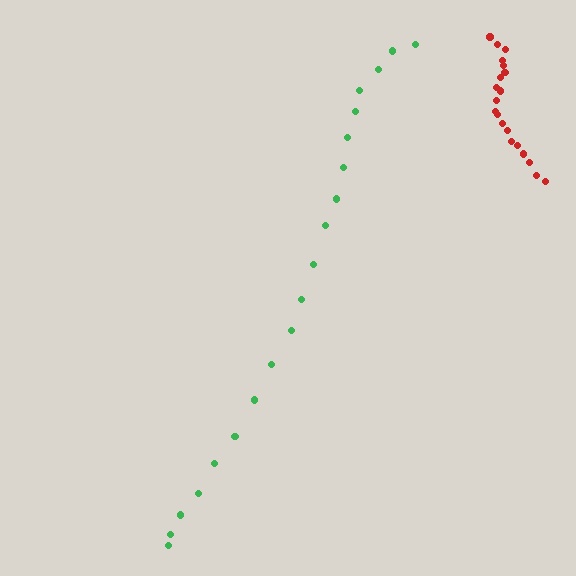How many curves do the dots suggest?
There are 2 distinct paths.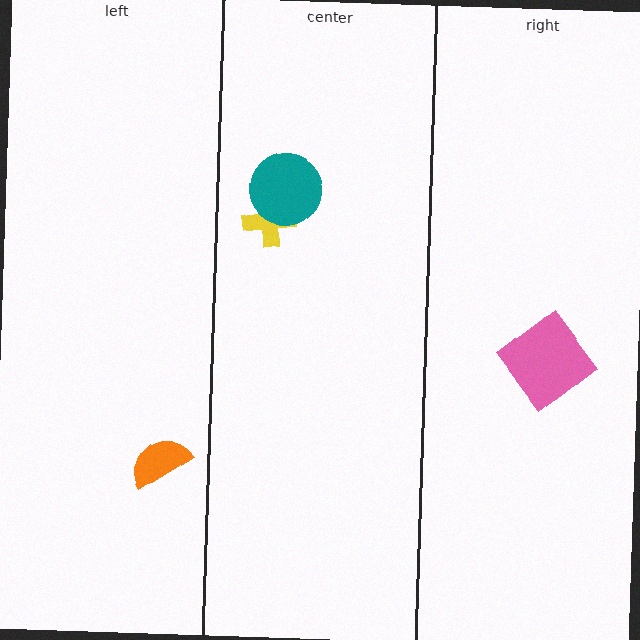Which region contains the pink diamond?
The right region.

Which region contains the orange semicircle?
The left region.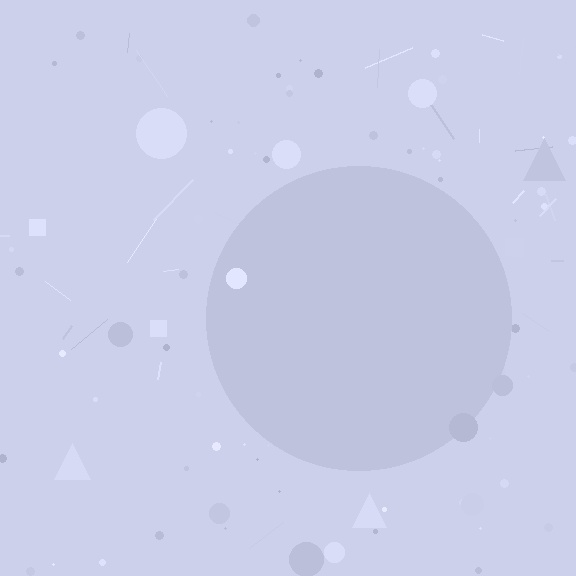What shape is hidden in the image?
A circle is hidden in the image.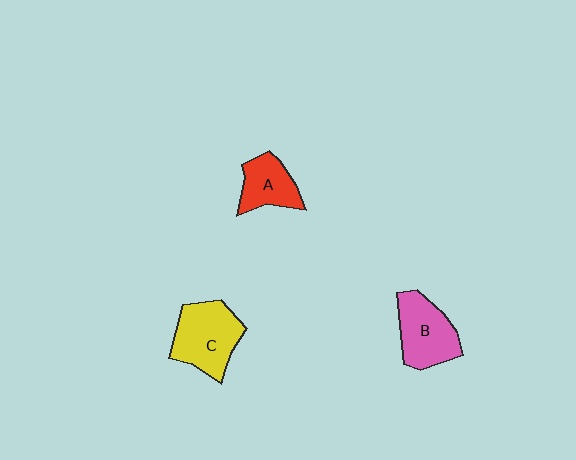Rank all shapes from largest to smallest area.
From largest to smallest: C (yellow), B (pink), A (red).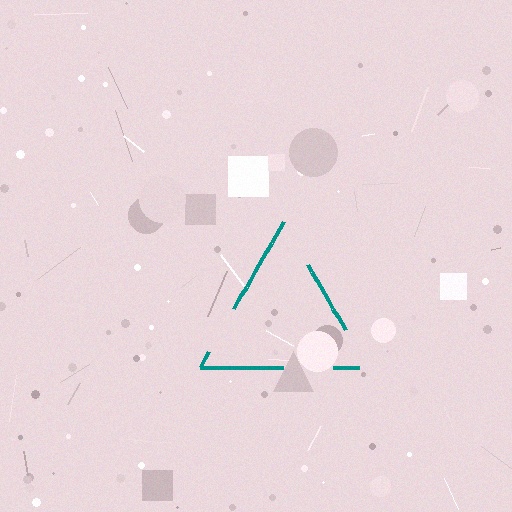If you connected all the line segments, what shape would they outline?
They would outline a triangle.